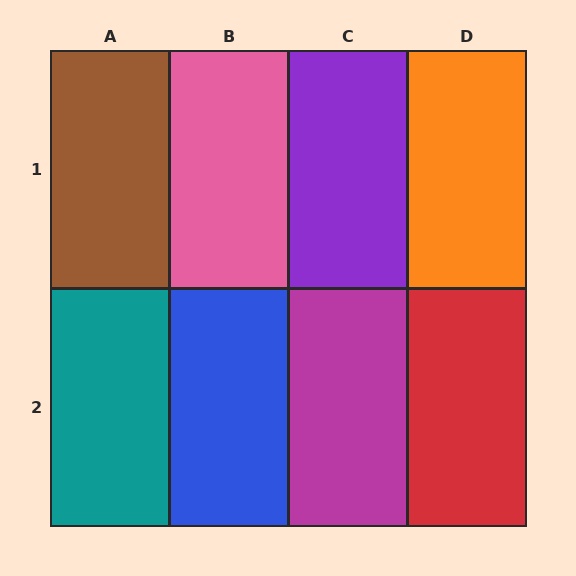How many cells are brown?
1 cell is brown.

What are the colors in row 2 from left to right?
Teal, blue, magenta, red.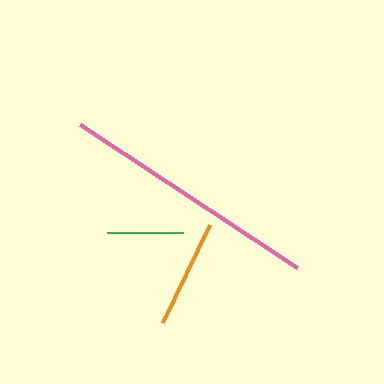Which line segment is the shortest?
The green line is the shortest at approximately 77 pixels.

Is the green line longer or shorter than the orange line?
The orange line is longer than the green line.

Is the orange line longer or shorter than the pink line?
The pink line is longer than the orange line.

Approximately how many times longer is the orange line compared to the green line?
The orange line is approximately 1.4 times the length of the green line.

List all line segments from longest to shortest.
From longest to shortest: pink, orange, green.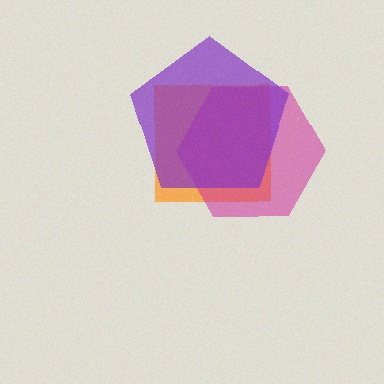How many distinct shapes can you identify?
There are 3 distinct shapes: an orange square, a magenta hexagon, a purple pentagon.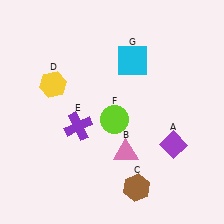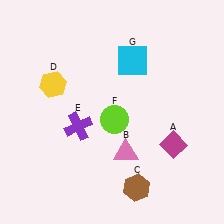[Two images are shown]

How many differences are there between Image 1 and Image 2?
There is 1 difference between the two images.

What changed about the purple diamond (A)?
In Image 1, A is purple. In Image 2, it changed to magenta.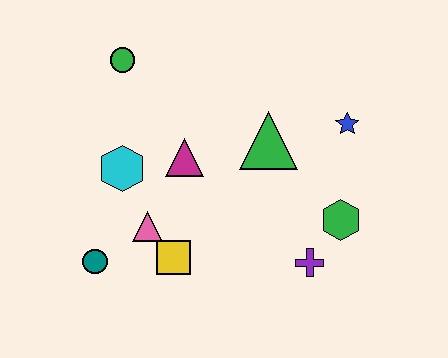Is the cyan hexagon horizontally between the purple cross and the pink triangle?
No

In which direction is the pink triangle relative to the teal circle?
The pink triangle is to the right of the teal circle.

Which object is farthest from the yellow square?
The blue star is farthest from the yellow square.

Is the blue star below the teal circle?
No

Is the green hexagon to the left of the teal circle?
No